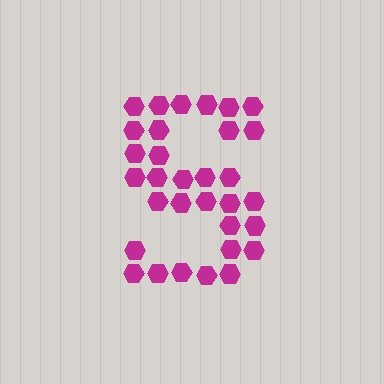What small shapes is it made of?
It is made of small hexagons.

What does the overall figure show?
The overall figure shows the letter S.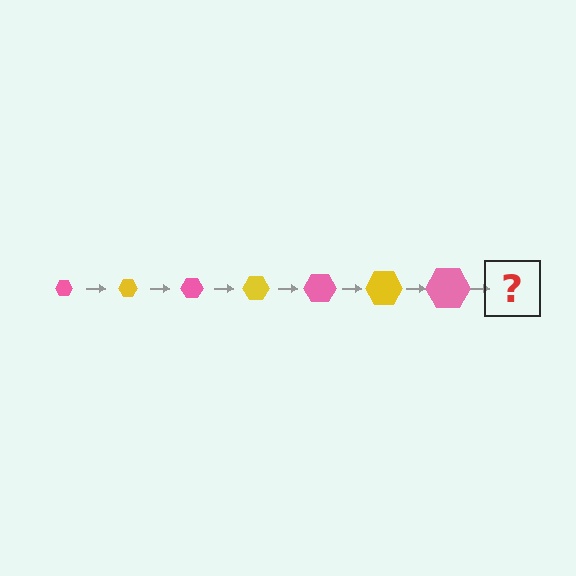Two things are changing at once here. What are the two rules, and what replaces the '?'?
The two rules are that the hexagon grows larger each step and the color cycles through pink and yellow. The '?' should be a yellow hexagon, larger than the previous one.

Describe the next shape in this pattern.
It should be a yellow hexagon, larger than the previous one.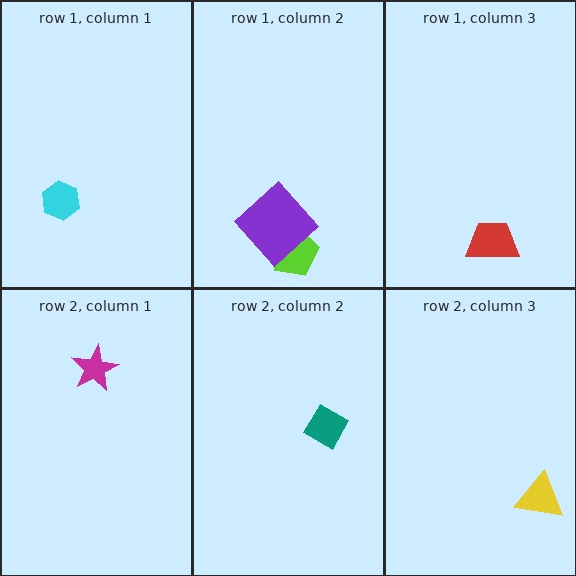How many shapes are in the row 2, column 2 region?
1.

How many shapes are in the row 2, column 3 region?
1.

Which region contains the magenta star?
The row 2, column 1 region.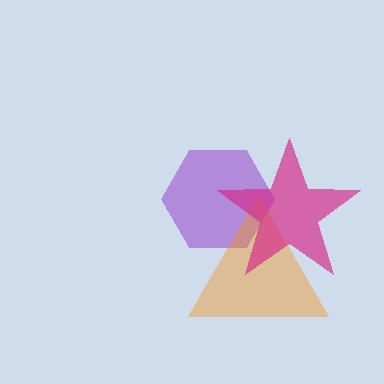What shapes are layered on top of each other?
The layered shapes are: a purple hexagon, an orange triangle, a magenta star.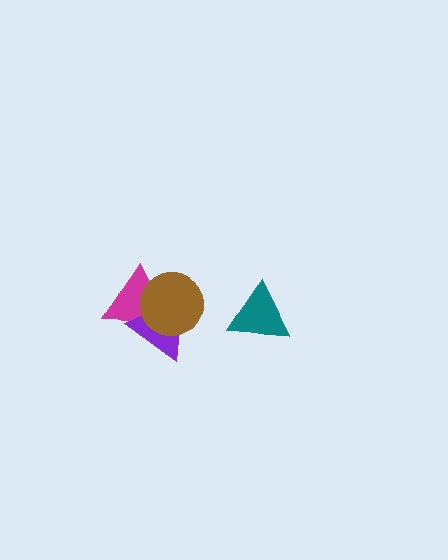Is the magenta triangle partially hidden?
Yes, it is partially covered by another shape.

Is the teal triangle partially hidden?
No, no other shape covers it.